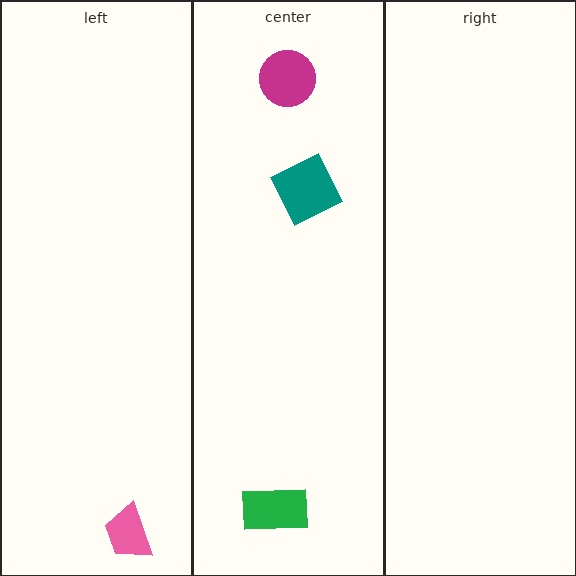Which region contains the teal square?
The center region.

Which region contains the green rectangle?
The center region.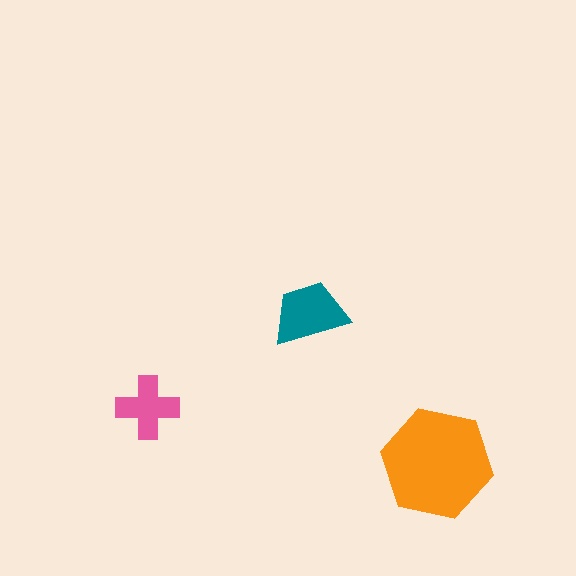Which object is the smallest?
The pink cross.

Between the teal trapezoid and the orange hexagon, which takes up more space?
The orange hexagon.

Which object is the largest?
The orange hexagon.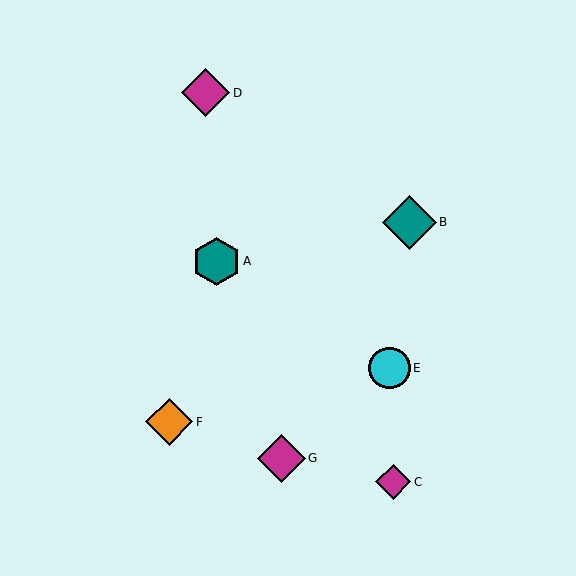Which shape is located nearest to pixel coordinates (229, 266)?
The teal hexagon (labeled A) at (216, 261) is nearest to that location.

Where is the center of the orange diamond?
The center of the orange diamond is at (169, 422).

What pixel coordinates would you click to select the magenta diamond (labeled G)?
Click at (281, 458) to select the magenta diamond G.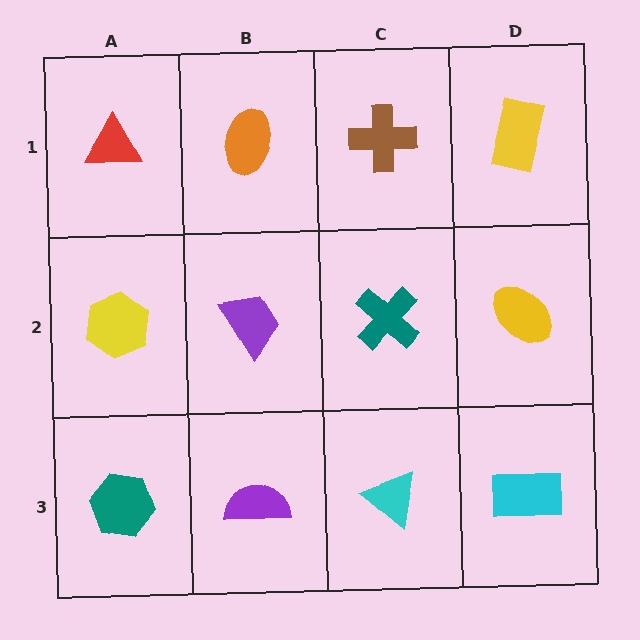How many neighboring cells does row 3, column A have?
2.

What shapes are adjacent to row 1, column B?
A purple trapezoid (row 2, column B), a red triangle (row 1, column A), a brown cross (row 1, column C).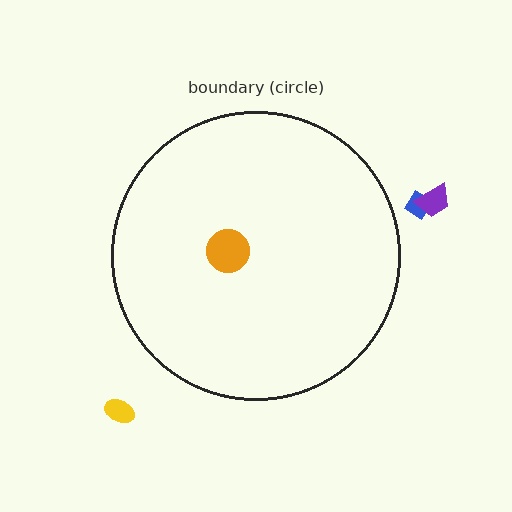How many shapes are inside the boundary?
1 inside, 3 outside.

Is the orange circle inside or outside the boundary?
Inside.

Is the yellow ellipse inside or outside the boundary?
Outside.